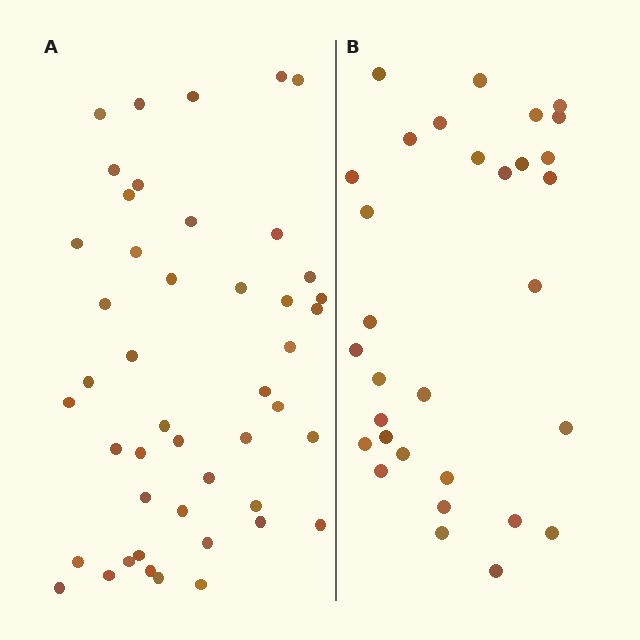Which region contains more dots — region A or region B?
Region A (the left region) has more dots.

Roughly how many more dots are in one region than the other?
Region A has approximately 15 more dots than region B.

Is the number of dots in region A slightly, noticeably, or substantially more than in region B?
Region A has substantially more. The ratio is roughly 1.5 to 1.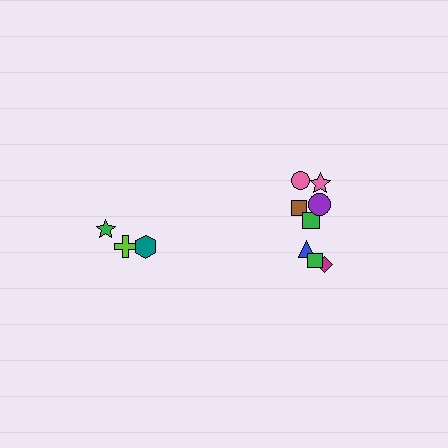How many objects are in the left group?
There are 3 objects.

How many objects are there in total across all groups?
There are 11 objects.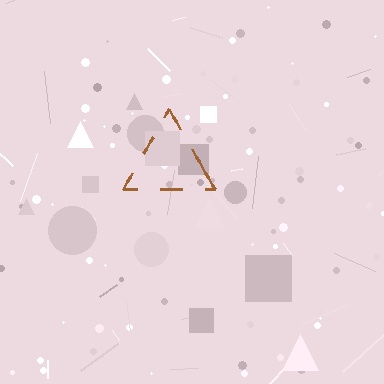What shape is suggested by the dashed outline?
The dashed outline suggests a triangle.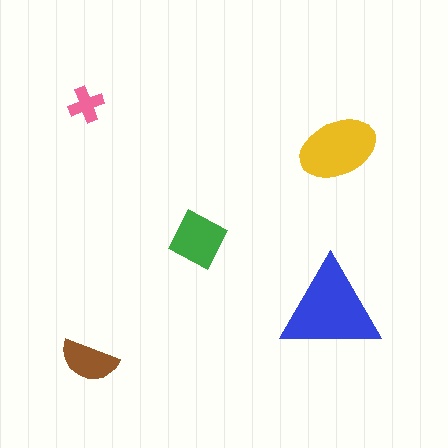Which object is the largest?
The blue triangle.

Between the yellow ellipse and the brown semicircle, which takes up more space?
The yellow ellipse.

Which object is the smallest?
The pink cross.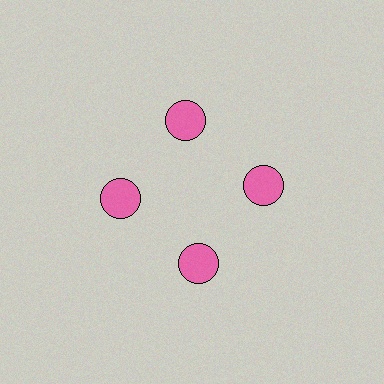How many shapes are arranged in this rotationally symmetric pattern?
There are 4 shapes, arranged in 4 groups of 1.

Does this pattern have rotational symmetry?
Yes, this pattern has 4-fold rotational symmetry. It looks the same after rotating 90 degrees around the center.